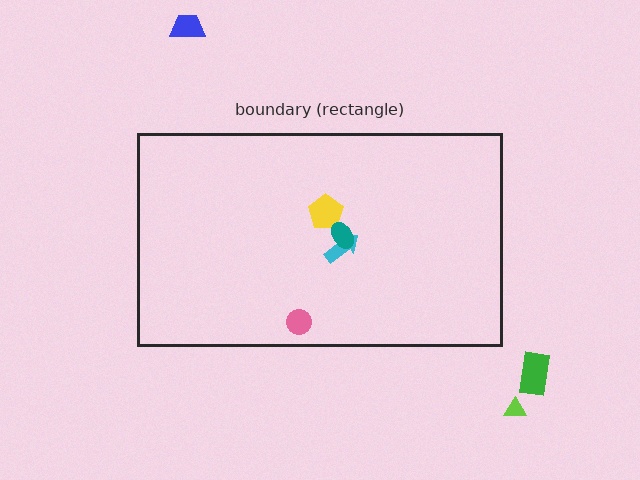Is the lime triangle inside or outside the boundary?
Outside.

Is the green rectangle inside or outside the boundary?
Outside.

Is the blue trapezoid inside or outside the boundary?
Outside.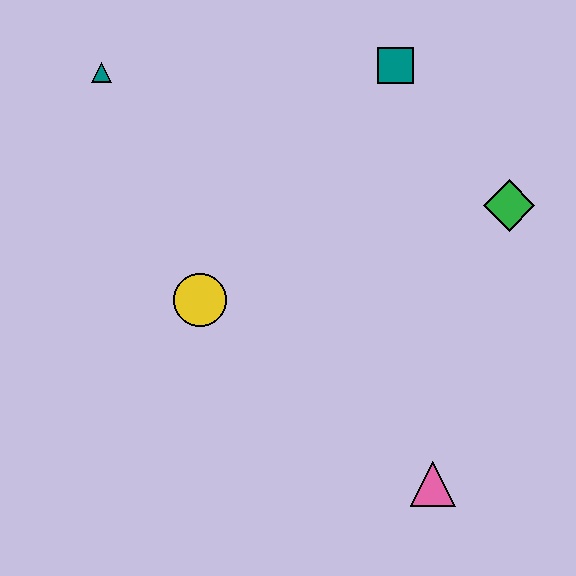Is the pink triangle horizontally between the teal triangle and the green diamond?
Yes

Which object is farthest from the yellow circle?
The green diamond is farthest from the yellow circle.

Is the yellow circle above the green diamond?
No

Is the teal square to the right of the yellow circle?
Yes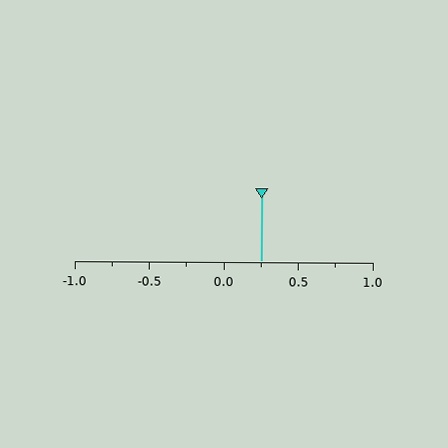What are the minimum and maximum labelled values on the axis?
The axis runs from -1.0 to 1.0.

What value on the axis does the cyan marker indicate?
The marker indicates approximately 0.25.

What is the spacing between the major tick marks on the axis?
The major ticks are spaced 0.5 apart.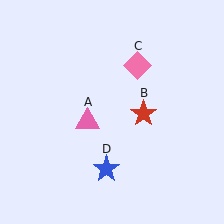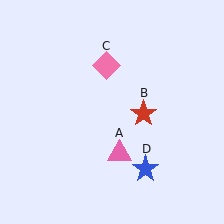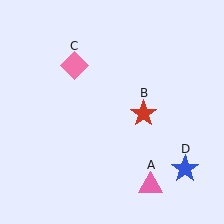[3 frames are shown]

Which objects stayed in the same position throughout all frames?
Red star (object B) remained stationary.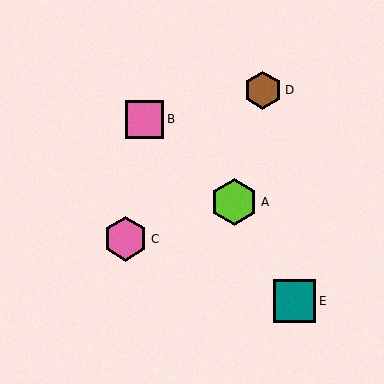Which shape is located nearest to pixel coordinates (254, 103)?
The brown hexagon (labeled D) at (263, 90) is nearest to that location.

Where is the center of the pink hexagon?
The center of the pink hexagon is at (125, 239).